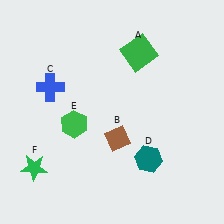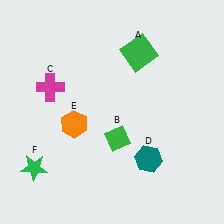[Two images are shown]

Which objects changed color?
B changed from brown to green. C changed from blue to magenta. E changed from green to orange.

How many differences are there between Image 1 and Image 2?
There are 3 differences between the two images.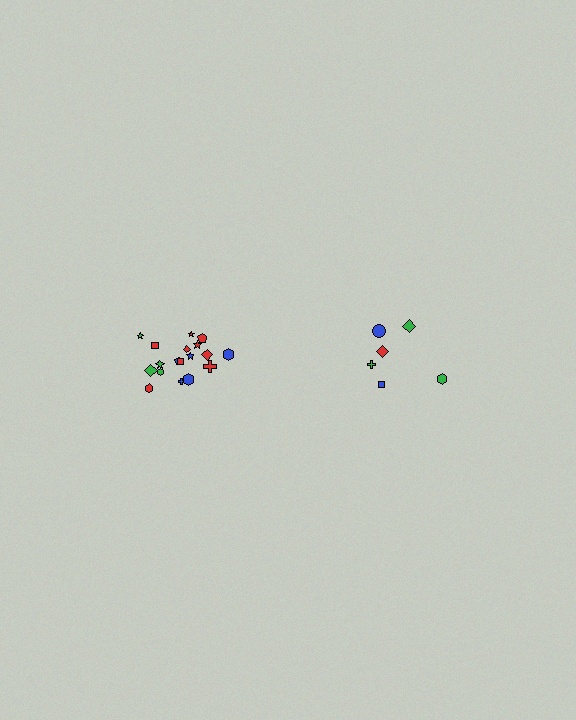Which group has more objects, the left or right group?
The left group.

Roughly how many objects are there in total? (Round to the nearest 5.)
Roughly 25 objects in total.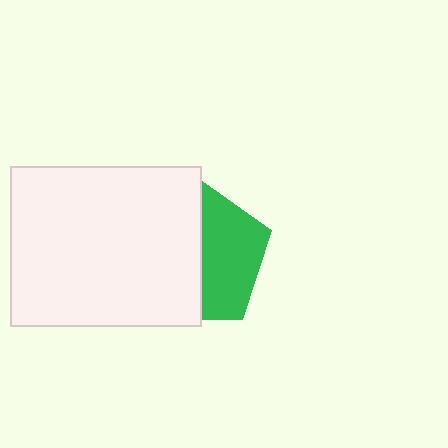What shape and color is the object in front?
The object in front is a white rectangle.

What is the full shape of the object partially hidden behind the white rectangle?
The partially hidden object is a green pentagon.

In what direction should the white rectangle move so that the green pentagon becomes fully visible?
The white rectangle should move left. That is the shortest direction to clear the overlap and leave the green pentagon fully visible.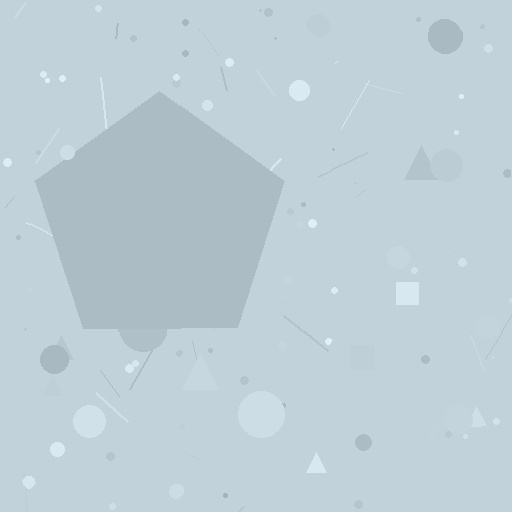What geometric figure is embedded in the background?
A pentagon is embedded in the background.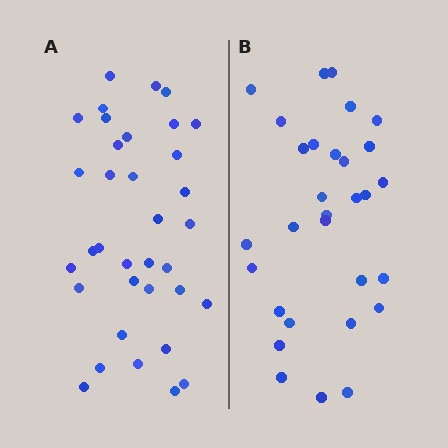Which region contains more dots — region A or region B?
Region A (the left region) has more dots.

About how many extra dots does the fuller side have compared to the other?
Region A has about 5 more dots than region B.